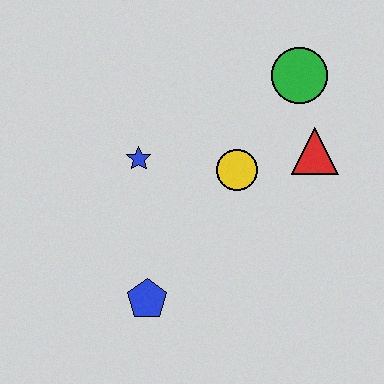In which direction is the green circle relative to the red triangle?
The green circle is above the red triangle.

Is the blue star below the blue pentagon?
No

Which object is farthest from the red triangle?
The blue pentagon is farthest from the red triangle.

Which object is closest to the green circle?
The red triangle is closest to the green circle.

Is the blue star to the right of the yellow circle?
No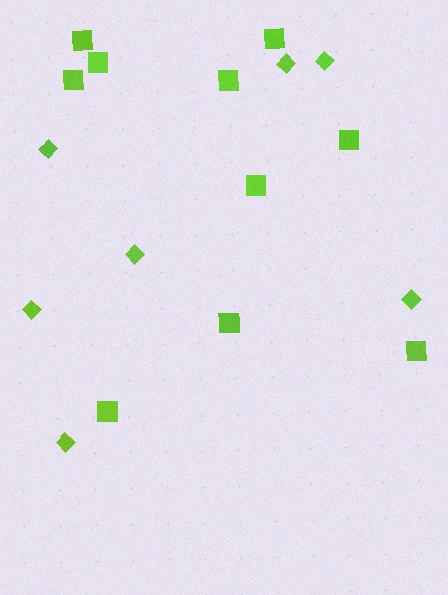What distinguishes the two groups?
There are 2 groups: one group of squares (10) and one group of diamonds (7).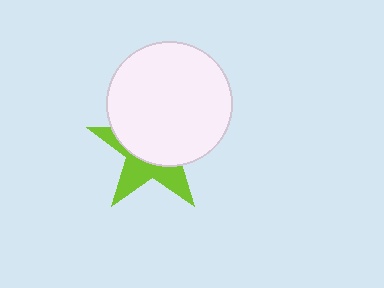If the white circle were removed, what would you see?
You would see the complete lime star.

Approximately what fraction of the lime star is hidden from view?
Roughly 61% of the lime star is hidden behind the white circle.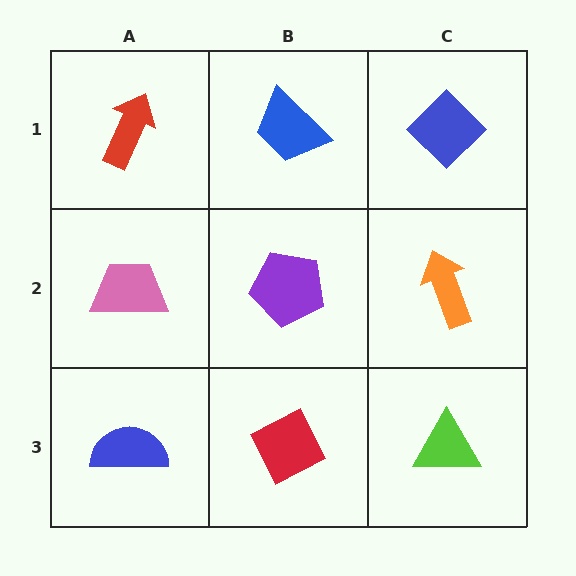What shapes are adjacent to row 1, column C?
An orange arrow (row 2, column C), a blue trapezoid (row 1, column B).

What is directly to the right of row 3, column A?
A red diamond.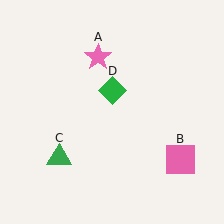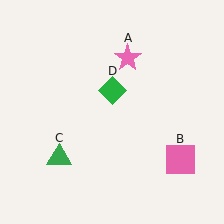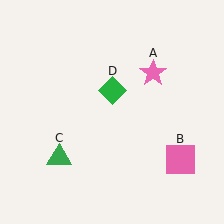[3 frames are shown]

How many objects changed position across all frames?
1 object changed position: pink star (object A).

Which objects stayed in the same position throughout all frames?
Pink square (object B) and green triangle (object C) and green diamond (object D) remained stationary.